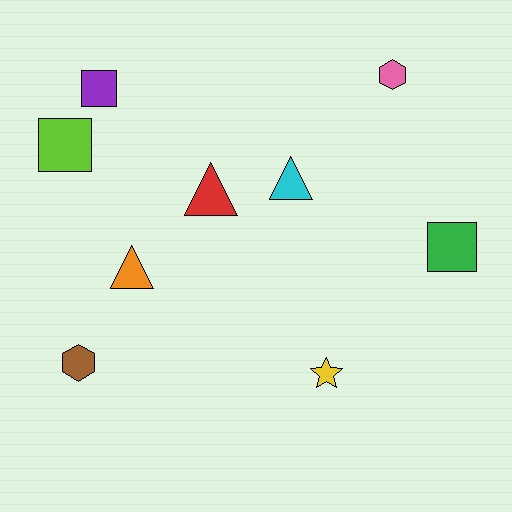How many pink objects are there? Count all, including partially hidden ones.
There is 1 pink object.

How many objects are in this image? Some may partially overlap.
There are 9 objects.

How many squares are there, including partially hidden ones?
There are 3 squares.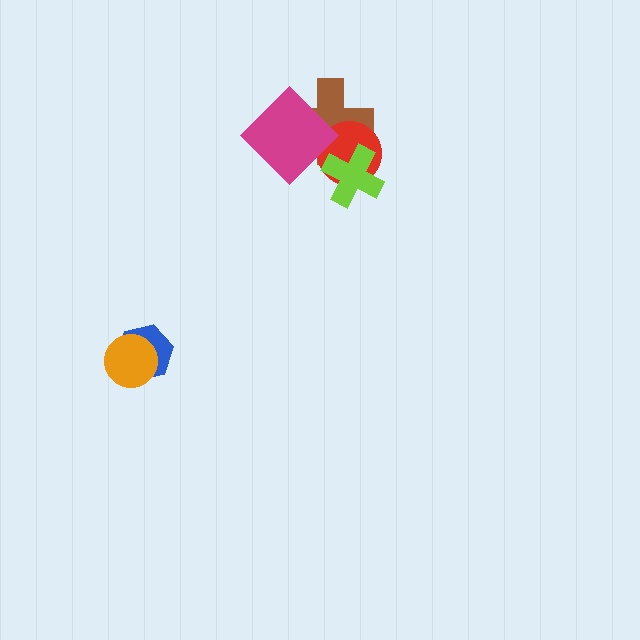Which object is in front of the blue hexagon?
The orange circle is in front of the blue hexagon.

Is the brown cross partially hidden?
Yes, it is partially covered by another shape.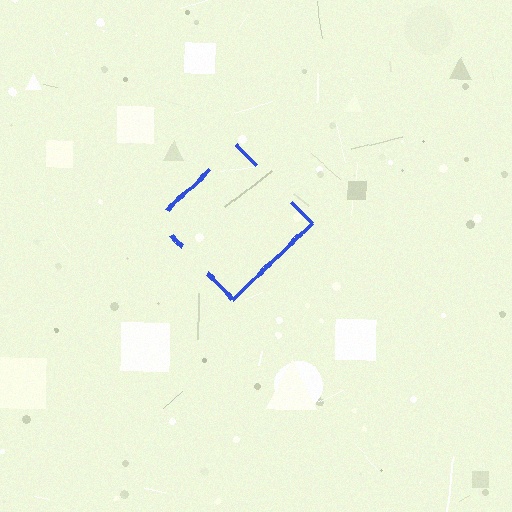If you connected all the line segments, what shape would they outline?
They would outline a diamond.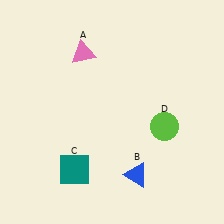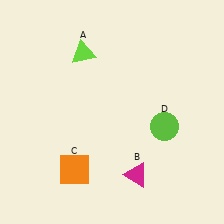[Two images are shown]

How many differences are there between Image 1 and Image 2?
There are 3 differences between the two images.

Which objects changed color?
A changed from pink to lime. B changed from blue to magenta. C changed from teal to orange.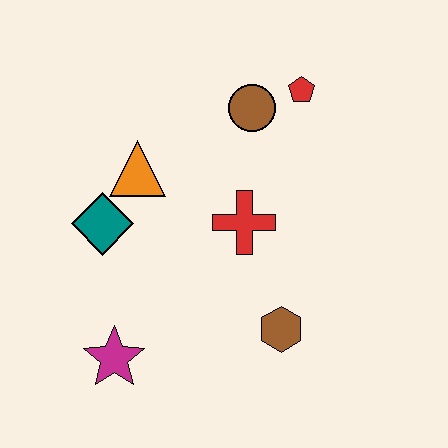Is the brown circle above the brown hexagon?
Yes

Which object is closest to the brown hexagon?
The red cross is closest to the brown hexagon.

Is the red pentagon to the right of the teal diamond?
Yes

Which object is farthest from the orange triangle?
The brown hexagon is farthest from the orange triangle.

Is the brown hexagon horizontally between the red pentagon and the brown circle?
Yes